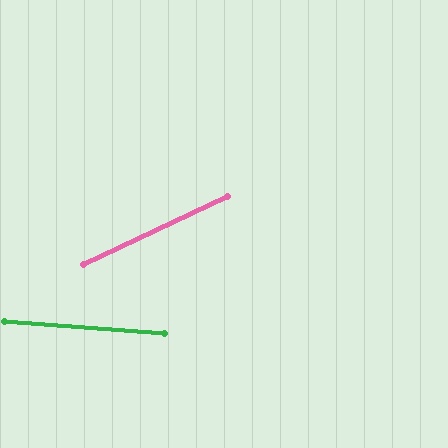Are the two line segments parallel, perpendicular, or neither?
Neither parallel nor perpendicular — they differ by about 29°.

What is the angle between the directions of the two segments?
Approximately 29 degrees.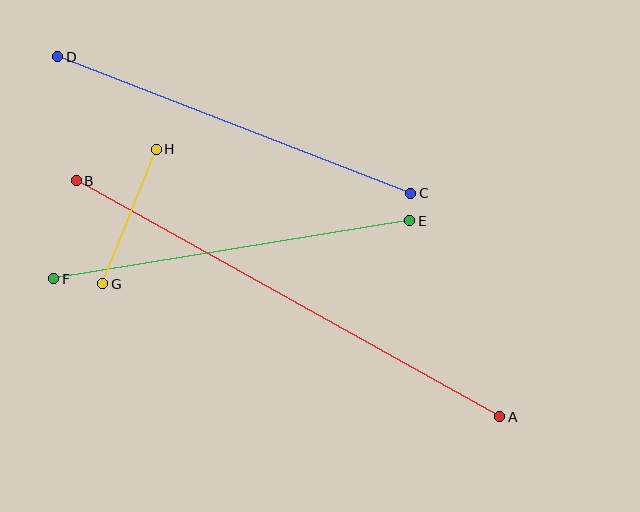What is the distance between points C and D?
The distance is approximately 379 pixels.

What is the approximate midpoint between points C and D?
The midpoint is at approximately (234, 125) pixels.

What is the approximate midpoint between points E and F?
The midpoint is at approximately (232, 250) pixels.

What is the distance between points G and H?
The distance is approximately 145 pixels.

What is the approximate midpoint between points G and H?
The midpoint is at approximately (129, 217) pixels.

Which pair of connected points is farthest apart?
Points A and B are farthest apart.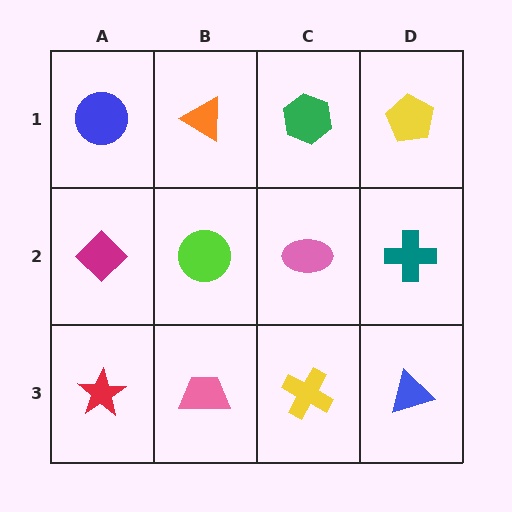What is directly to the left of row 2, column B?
A magenta diamond.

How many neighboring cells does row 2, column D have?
3.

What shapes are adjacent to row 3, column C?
A pink ellipse (row 2, column C), a pink trapezoid (row 3, column B), a blue triangle (row 3, column D).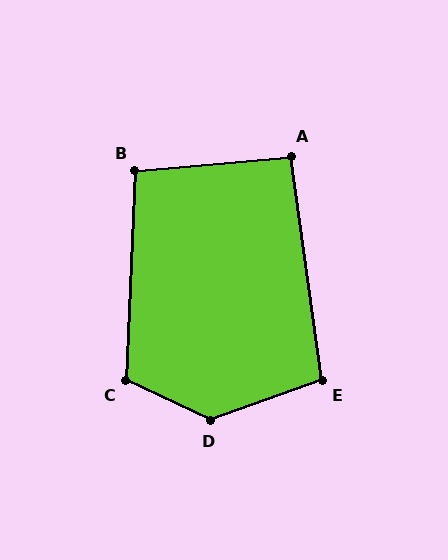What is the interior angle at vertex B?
Approximately 98 degrees (obtuse).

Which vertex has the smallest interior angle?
A, at approximately 93 degrees.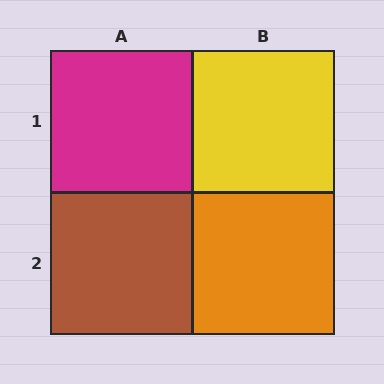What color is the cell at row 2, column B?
Orange.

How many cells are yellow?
1 cell is yellow.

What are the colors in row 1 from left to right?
Magenta, yellow.